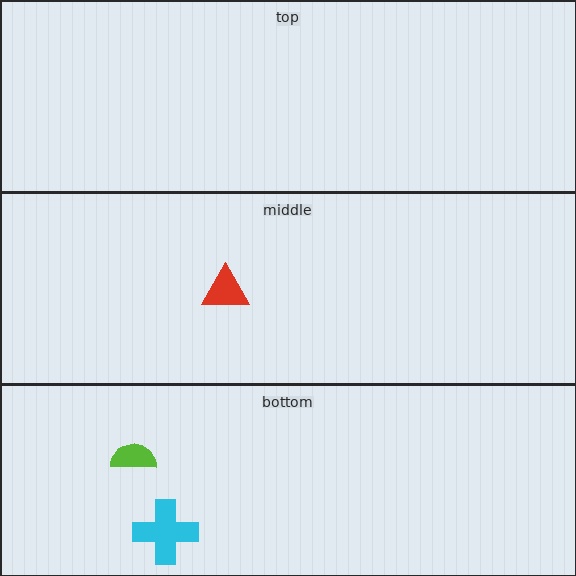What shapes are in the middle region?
The red triangle.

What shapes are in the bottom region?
The cyan cross, the lime semicircle.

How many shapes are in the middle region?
1.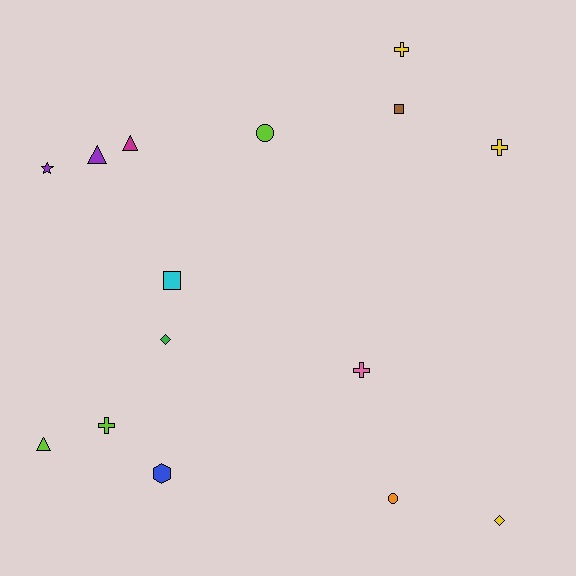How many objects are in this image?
There are 15 objects.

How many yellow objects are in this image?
There are 3 yellow objects.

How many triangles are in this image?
There are 3 triangles.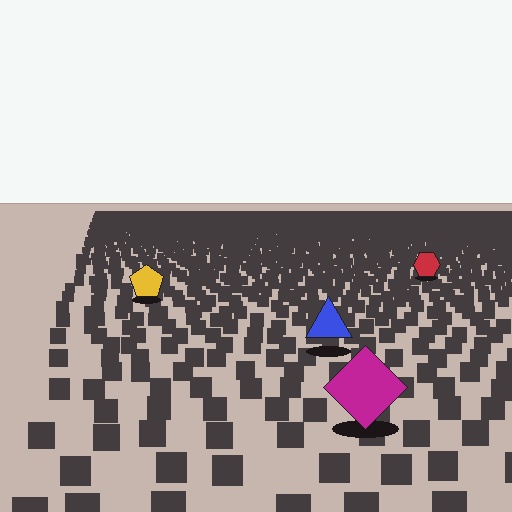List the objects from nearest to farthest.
From nearest to farthest: the magenta diamond, the blue triangle, the yellow pentagon, the red hexagon.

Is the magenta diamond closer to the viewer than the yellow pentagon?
Yes. The magenta diamond is closer — you can tell from the texture gradient: the ground texture is coarser near it.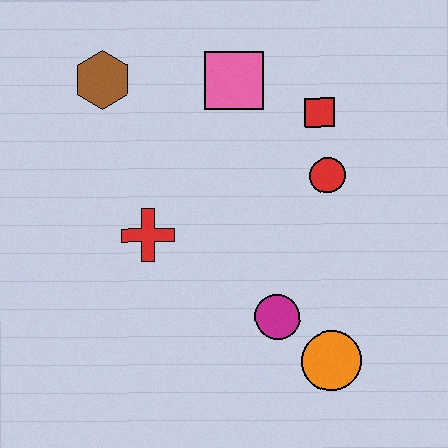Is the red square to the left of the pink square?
No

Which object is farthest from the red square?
The orange circle is farthest from the red square.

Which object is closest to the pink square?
The red square is closest to the pink square.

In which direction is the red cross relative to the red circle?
The red cross is to the left of the red circle.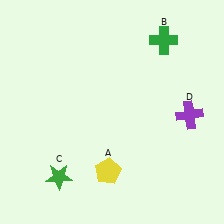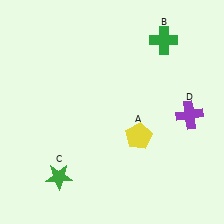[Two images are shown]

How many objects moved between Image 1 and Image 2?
1 object moved between the two images.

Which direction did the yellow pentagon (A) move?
The yellow pentagon (A) moved up.